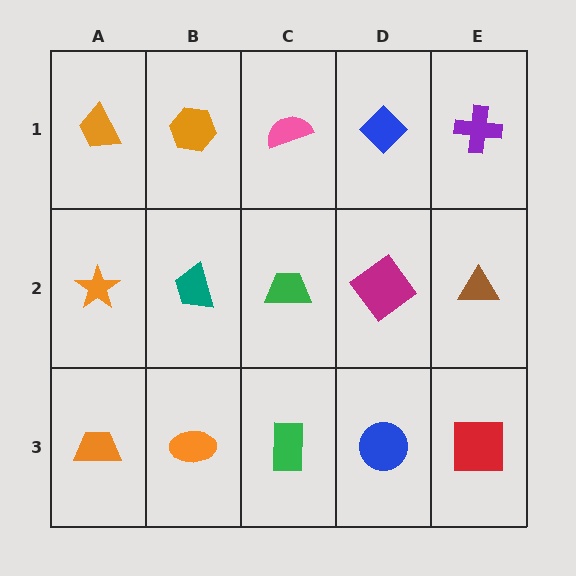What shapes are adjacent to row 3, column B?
A teal trapezoid (row 2, column B), an orange trapezoid (row 3, column A), a green rectangle (row 3, column C).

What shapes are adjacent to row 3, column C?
A green trapezoid (row 2, column C), an orange ellipse (row 3, column B), a blue circle (row 3, column D).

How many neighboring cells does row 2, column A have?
3.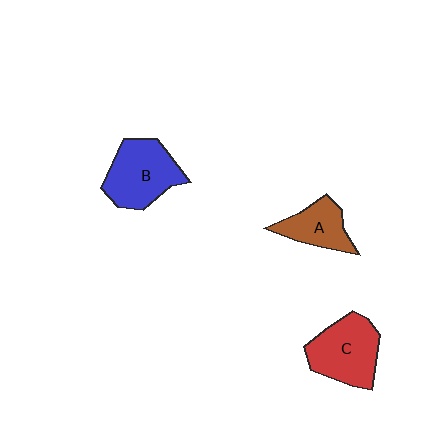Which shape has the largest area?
Shape B (blue).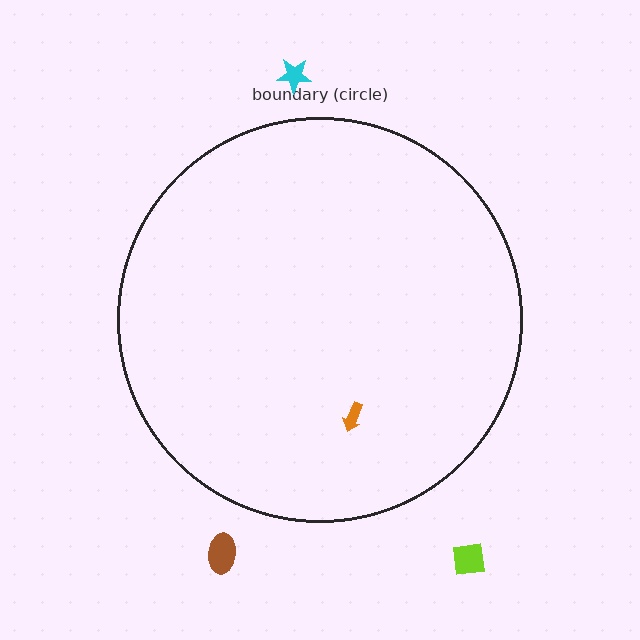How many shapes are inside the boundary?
1 inside, 3 outside.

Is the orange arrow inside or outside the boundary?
Inside.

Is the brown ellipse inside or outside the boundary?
Outside.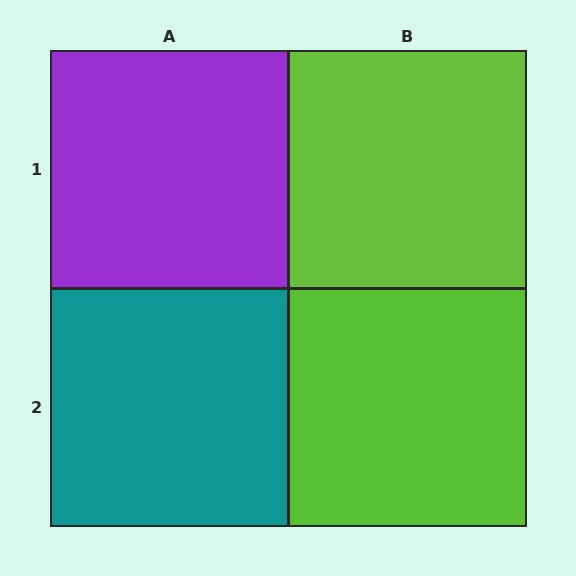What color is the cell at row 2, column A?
Teal.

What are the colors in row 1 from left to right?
Purple, lime.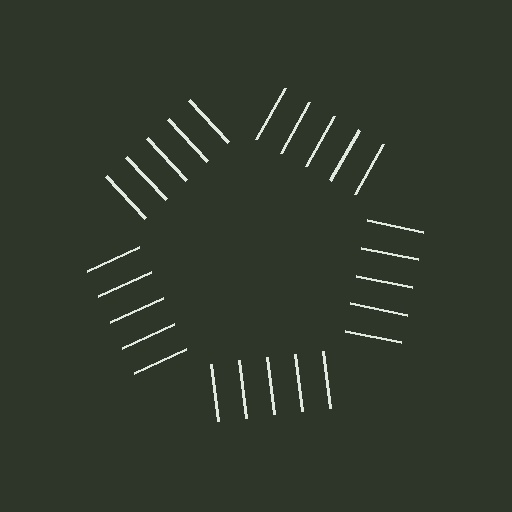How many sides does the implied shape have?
5 sides — the line-ends trace a pentagon.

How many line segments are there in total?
25 — 5 along each of the 5 edges.